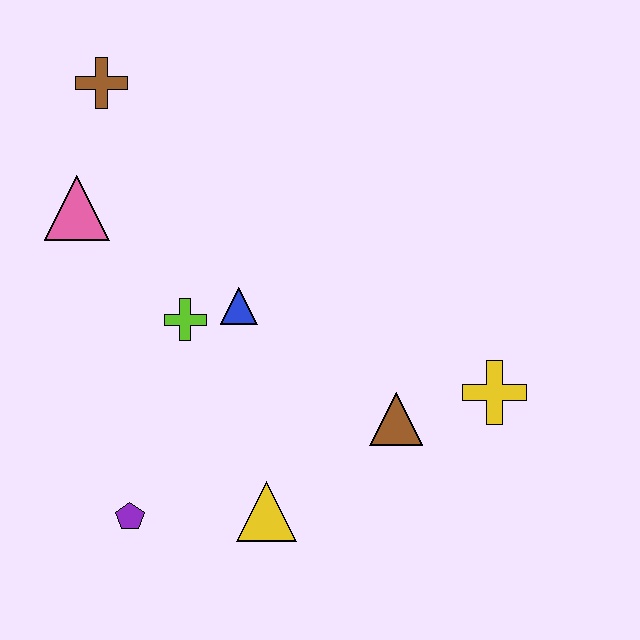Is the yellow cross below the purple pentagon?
No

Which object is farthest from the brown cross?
The yellow cross is farthest from the brown cross.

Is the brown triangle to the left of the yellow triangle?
No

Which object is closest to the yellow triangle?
The purple pentagon is closest to the yellow triangle.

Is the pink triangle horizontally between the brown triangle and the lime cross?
No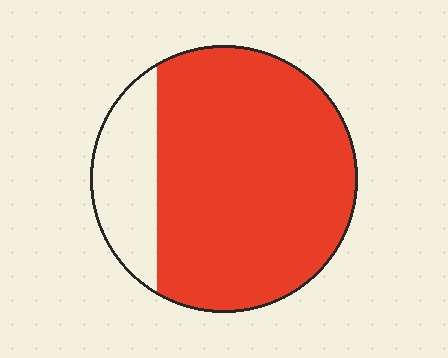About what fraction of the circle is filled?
About four fifths (4/5).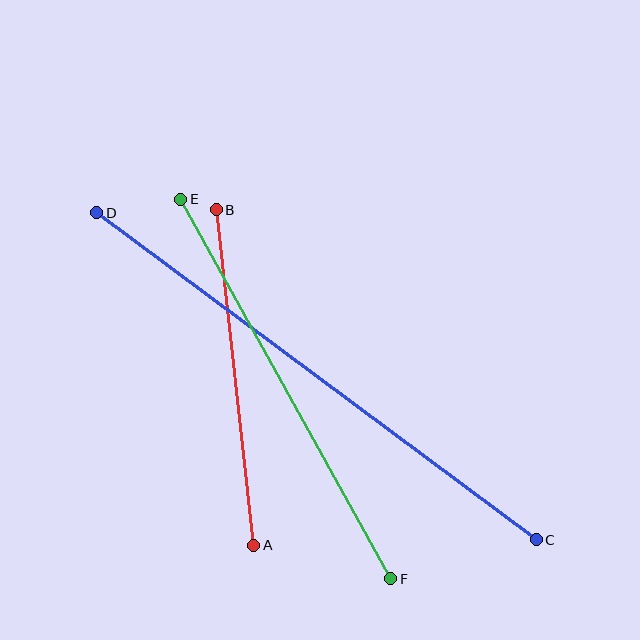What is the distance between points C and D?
The distance is approximately 548 pixels.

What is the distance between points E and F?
The distance is approximately 433 pixels.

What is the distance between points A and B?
The distance is approximately 337 pixels.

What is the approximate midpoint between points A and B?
The midpoint is at approximately (235, 378) pixels.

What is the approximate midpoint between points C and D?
The midpoint is at approximately (316, 376) pixels.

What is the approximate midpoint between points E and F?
The midpoint is at approximately (286, 389) pixels.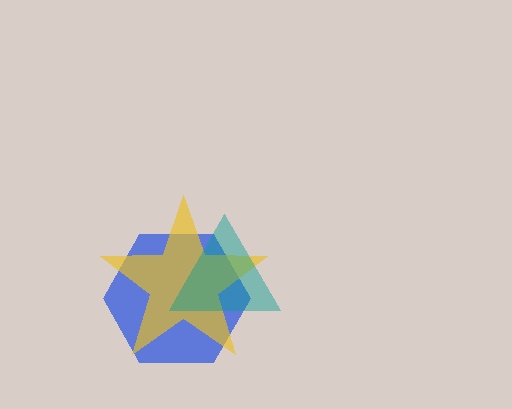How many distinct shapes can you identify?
There are 3 distinct shapes: a blue hexagon, a yellow star, a teal triangle.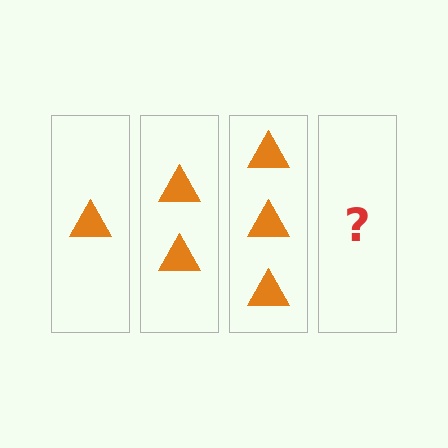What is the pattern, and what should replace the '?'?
The pattern is that each step adds one more triangle. The '?' should be 4 triangles.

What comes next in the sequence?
The next element should be 4 triangles.